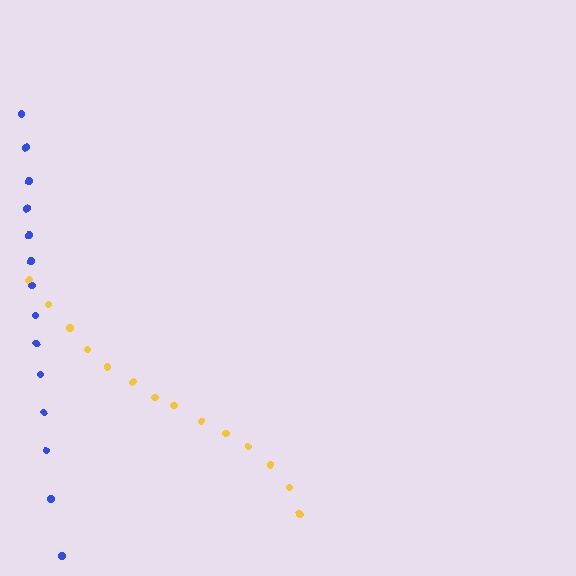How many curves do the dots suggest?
There are 2 distinct paths.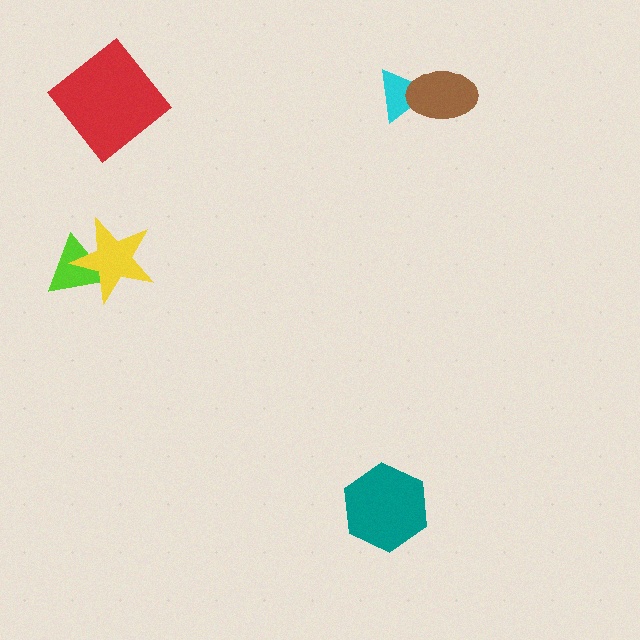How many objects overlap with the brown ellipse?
1 object overlaps with the brown ellipse.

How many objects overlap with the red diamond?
0 objects overlap with the red diamond.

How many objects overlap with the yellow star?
1 object overlaps with the yellow star.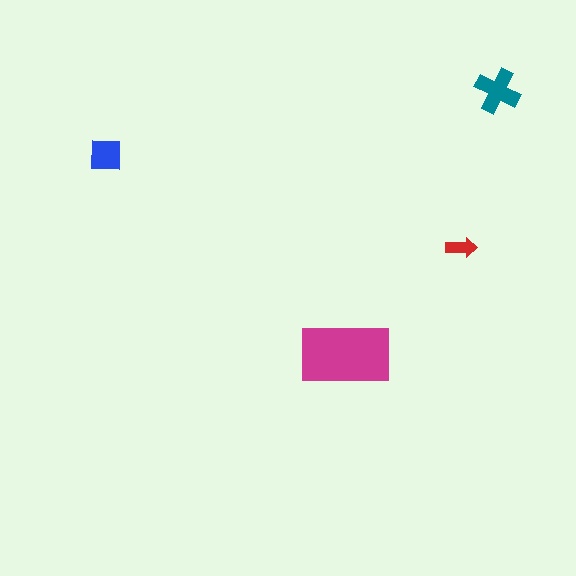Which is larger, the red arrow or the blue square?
The blue square.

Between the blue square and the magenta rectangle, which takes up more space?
The magenta rectangle.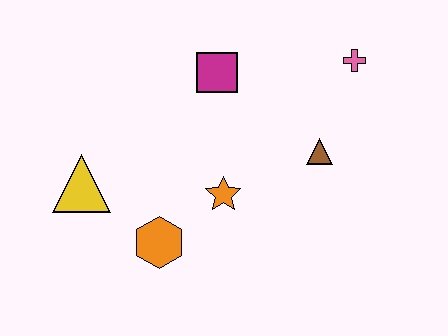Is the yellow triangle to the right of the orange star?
No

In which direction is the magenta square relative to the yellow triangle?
The magenta square is to the right of the yellow triangle.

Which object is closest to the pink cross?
The brown triangle is closest to the pink cross.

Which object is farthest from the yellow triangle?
The pink cross is farthest from the yellow triangle.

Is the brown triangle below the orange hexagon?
No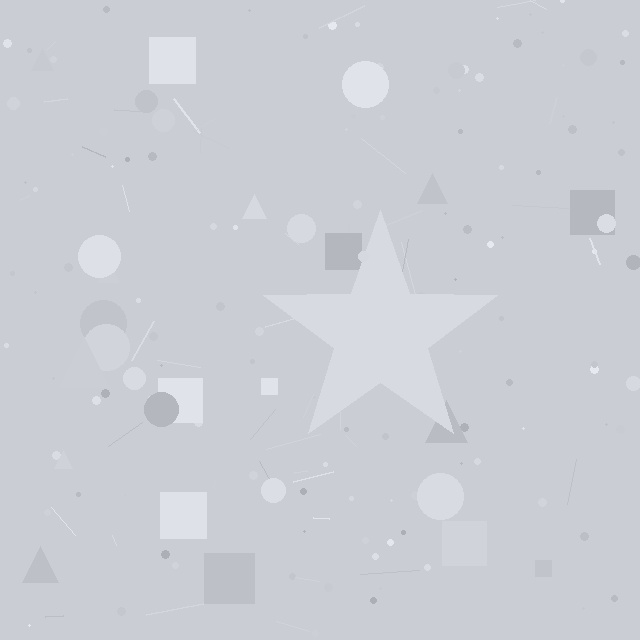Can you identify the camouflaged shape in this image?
The camouflaged shape is a star.